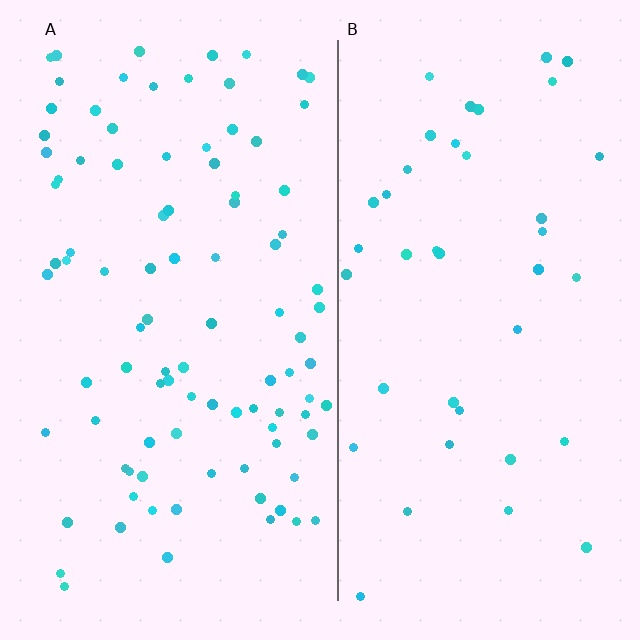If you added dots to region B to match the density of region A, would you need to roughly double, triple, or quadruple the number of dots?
Approximately double.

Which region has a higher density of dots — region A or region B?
A (the left).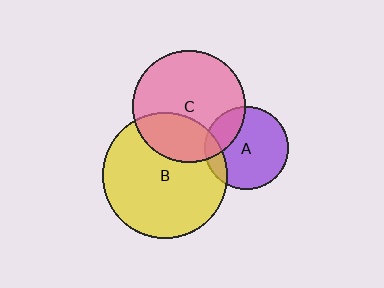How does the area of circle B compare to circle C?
Approximately 1.3 times.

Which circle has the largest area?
Circle B (yellow).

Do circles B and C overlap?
Yes.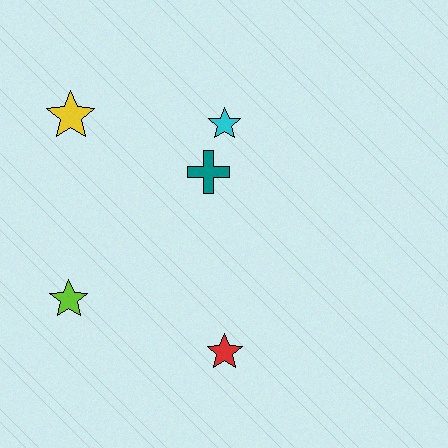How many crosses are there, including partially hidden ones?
There is 1 cross.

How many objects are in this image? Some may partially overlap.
There are 5 objects.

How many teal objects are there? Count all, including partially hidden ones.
There is 1 teal object.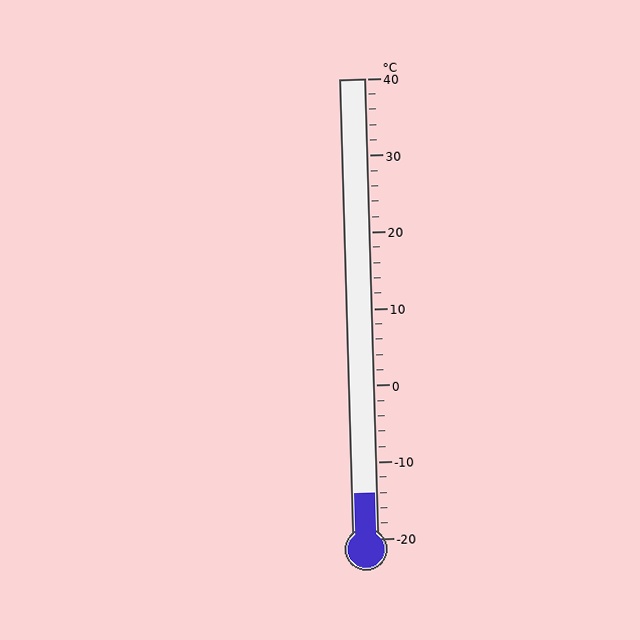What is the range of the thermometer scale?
The thermometer scale ranges from -20°C to 40°C.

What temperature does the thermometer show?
The thermometer shows approximately -14°C.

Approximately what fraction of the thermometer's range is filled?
The thermometer is filled to approximately 10% of its range.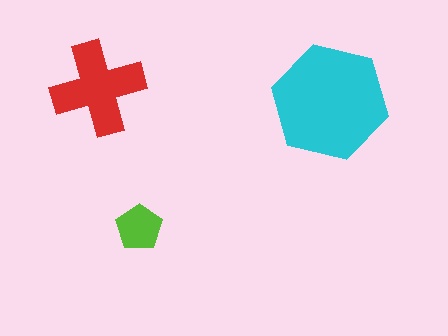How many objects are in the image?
There are 3 objects in the image.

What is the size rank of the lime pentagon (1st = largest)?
3rd.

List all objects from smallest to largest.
The lime pentagon, the red cross, the cyan hexagon.